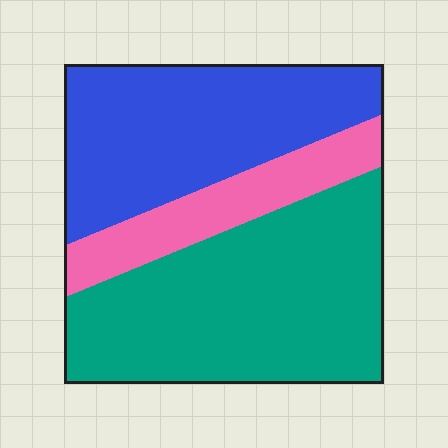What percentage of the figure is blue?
Blue covers 36% of the figure.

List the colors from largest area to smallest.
From largest to smallest: teal, blue, pink.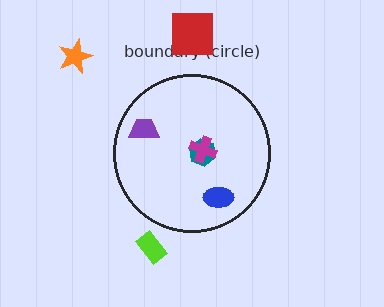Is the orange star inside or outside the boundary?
Outside.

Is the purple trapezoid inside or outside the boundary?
Inside.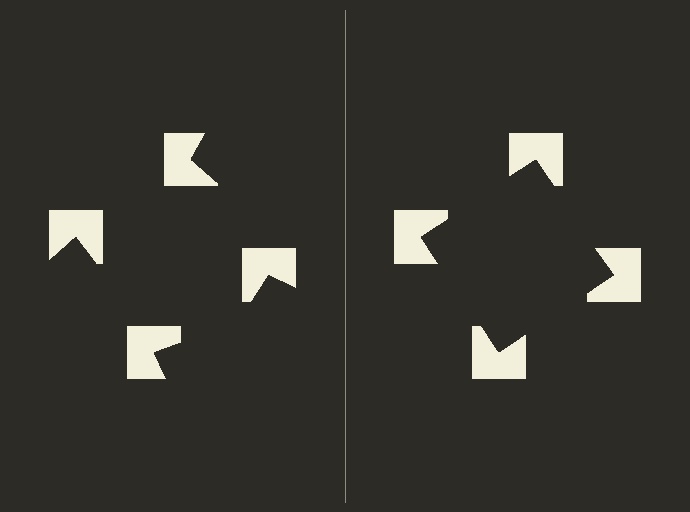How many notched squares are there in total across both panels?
8 — 4 on each side.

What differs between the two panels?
The notched squares are positioned identically on both sides; only the wedge orientations differ. On the right they align to a square; on the left they are misaligned.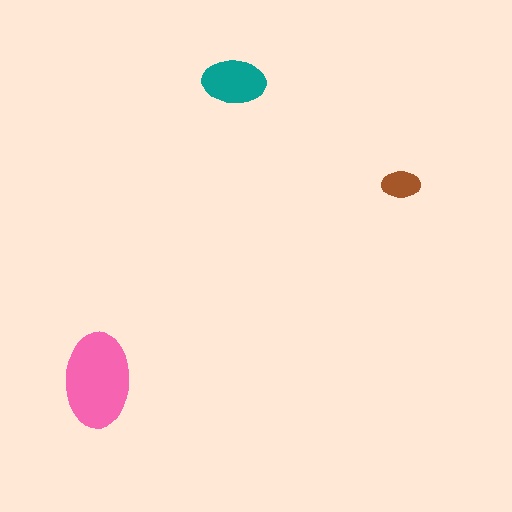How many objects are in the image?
There are 3 objects in the image.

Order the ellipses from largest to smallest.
the pink one, the teal one, the brown one.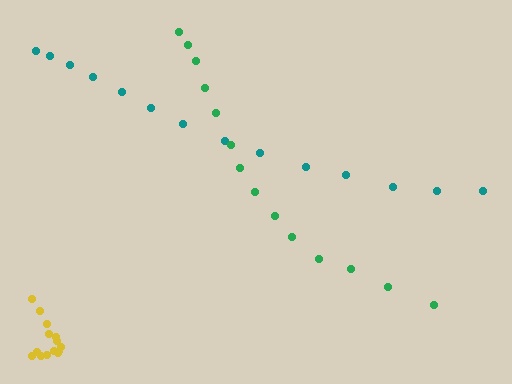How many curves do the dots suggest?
There are 3 distinct paths.